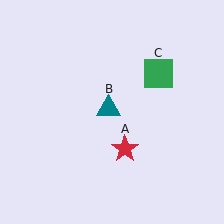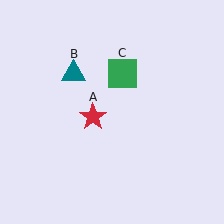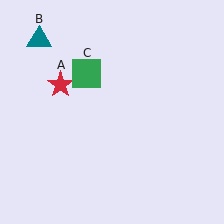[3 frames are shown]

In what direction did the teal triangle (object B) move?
The teal triangle (object B) moved up and to the left.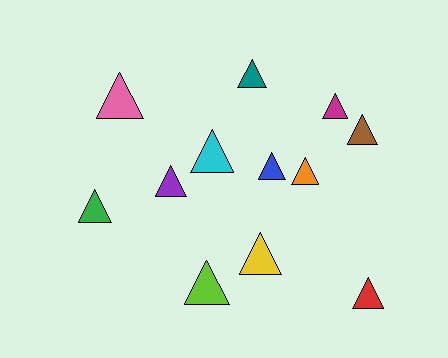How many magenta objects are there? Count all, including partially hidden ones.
There is 1 magenta object.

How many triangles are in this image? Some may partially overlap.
There are 12 triangles.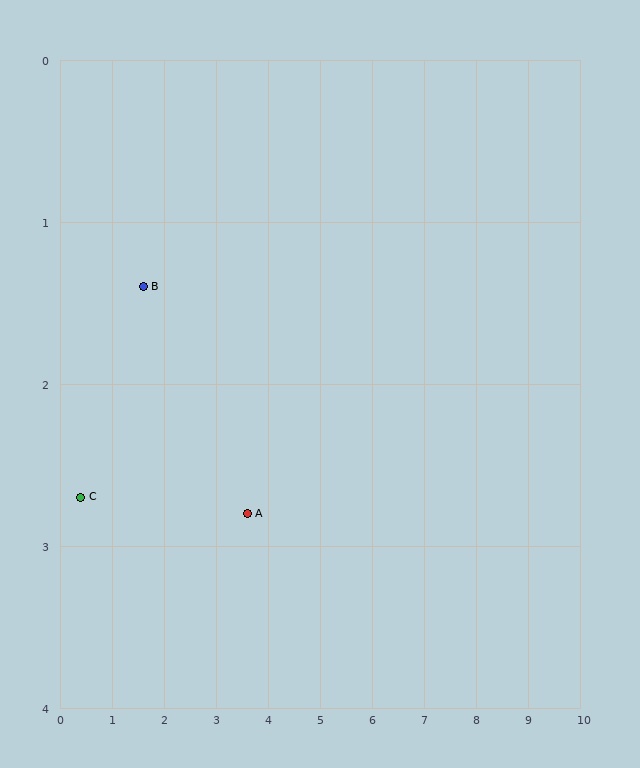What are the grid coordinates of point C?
Point C is at approximately (0.4, 2.7).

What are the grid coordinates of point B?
Point B is at approximately (1.6, 1.4).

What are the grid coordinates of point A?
Point A is at approximately (3.6, 2.8).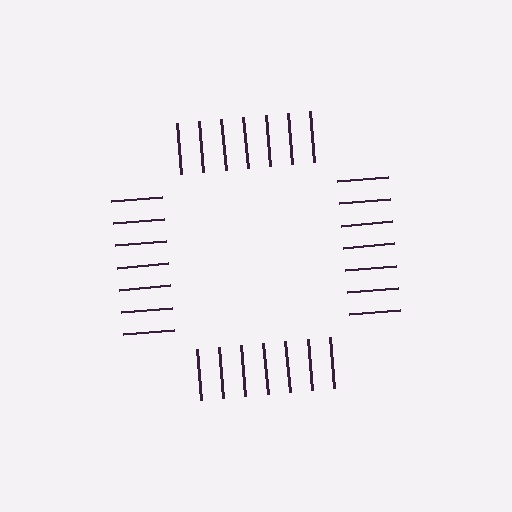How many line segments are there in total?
28 — 7 along each of the 4 edges.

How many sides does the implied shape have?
4 sides — the line-ends trace a square.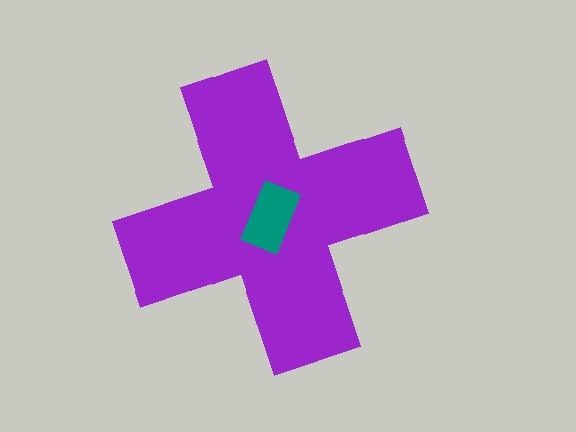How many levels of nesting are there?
2.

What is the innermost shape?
The teal rectangle.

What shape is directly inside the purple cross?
The teal rectangle.